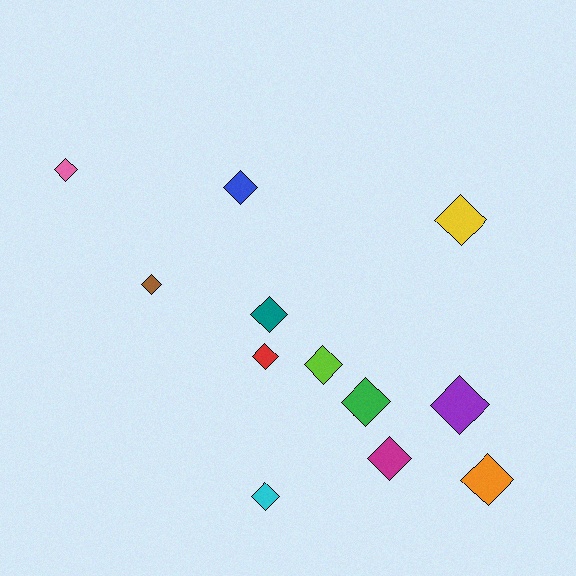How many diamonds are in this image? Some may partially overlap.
There are 12 diamonds.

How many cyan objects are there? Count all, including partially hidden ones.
There is 1 cyan object.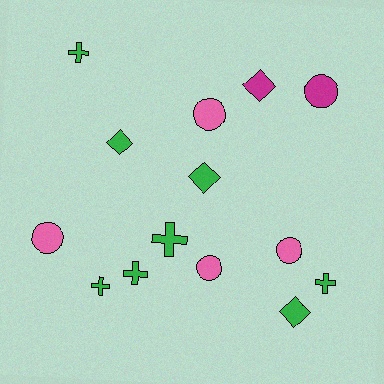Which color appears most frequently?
Green, with 8 objects.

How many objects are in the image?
There are 14 objects.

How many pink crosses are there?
There are no pink crosses.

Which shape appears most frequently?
Circle, with 5 objects.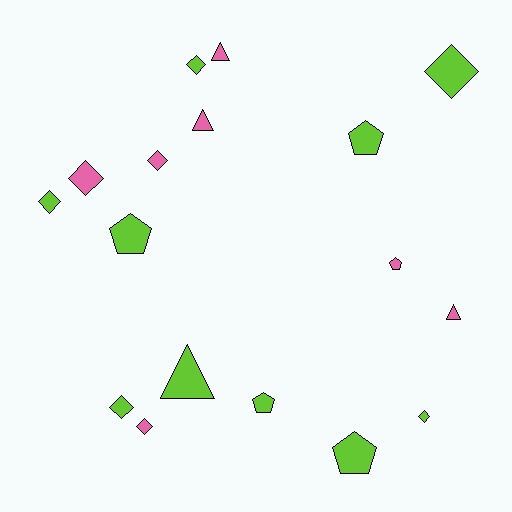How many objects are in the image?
There are 17 objects.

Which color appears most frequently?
Lime, with 10 objects.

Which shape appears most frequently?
Diamond, with 8 objects.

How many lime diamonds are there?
There are 5 lime diamonds.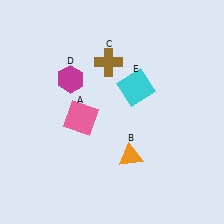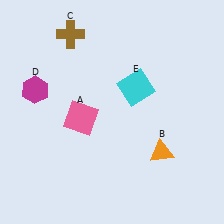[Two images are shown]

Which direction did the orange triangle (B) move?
The orange triangle (B) moved right.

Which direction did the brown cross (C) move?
The brown cross (C) moved left.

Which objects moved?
The objects that moved are: the orange triangle (B), the brown cross (C), the magenta hexagon (D).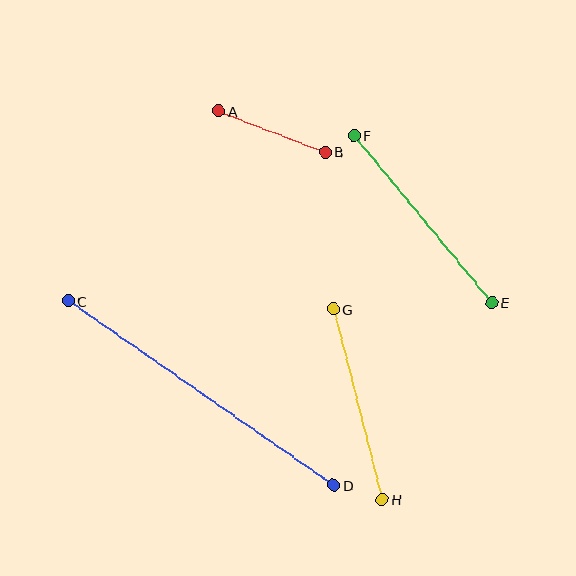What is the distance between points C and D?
The distance is approximately 323 pixels.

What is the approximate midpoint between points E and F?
The midpoint is at approximately (423, 219) pixels.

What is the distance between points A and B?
The distance is approximately 114 pixels.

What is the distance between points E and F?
The distance is approximately 216 pixels.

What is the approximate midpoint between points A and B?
The midpoint is at approximately (272, 132) pixels.